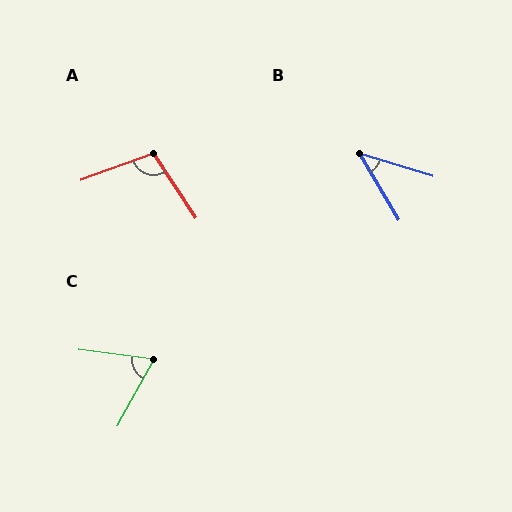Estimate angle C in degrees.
Approximately 69 degrees.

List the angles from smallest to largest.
B (43°), C (69°), A (103°).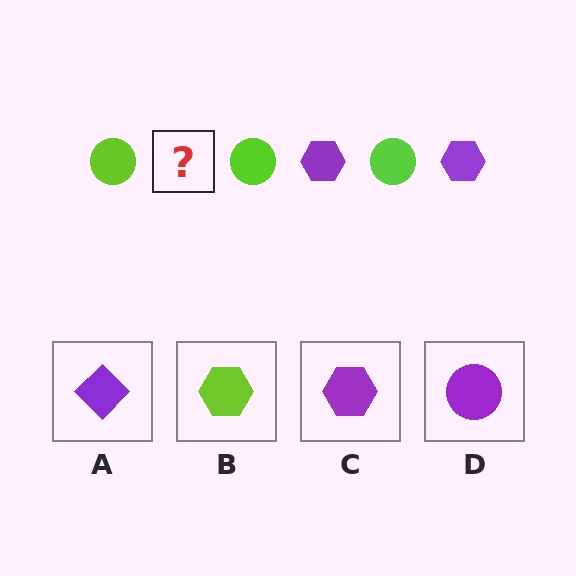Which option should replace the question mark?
Option C.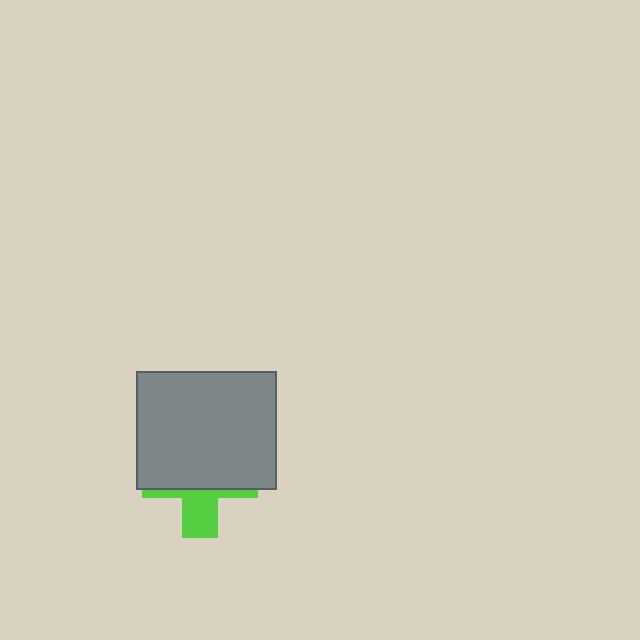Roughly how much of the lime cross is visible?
A small part of it is visible (roughly 34%).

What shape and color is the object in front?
The object in front is a gray rectangle.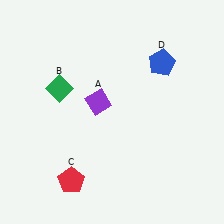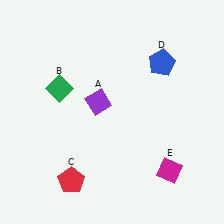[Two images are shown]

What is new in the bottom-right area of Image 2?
A magenta diamond (E) was added in the bottom-right area of Image 2.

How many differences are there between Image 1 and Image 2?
There is 1 difference between the two images.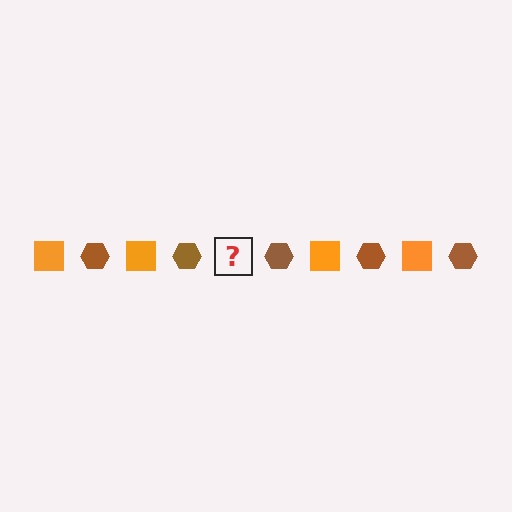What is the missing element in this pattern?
The missing element is an orange square.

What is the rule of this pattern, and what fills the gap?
The rule is that the pattern alternates between orange square and brown hexagon. The gap should be filled with an orange square.